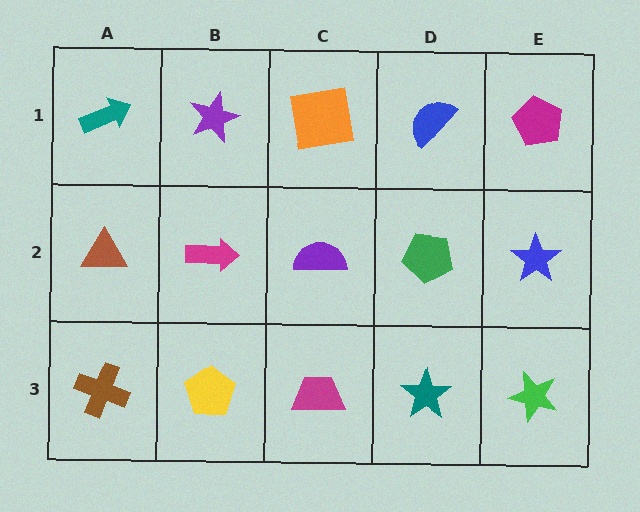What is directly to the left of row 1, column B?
A teal arrow.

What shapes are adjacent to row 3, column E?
A blue star (row 2, column E), a teal star (row 3, column D).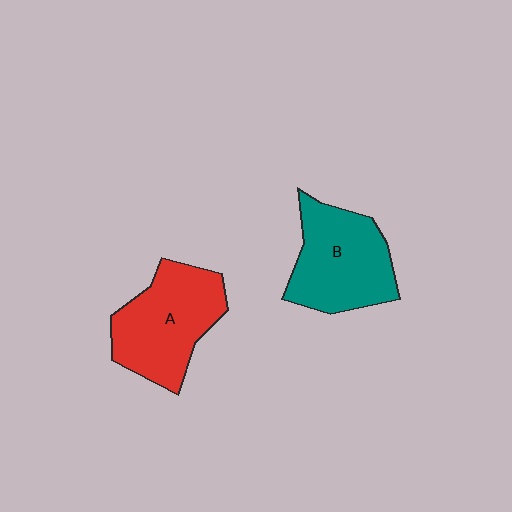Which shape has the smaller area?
Shape B (teal).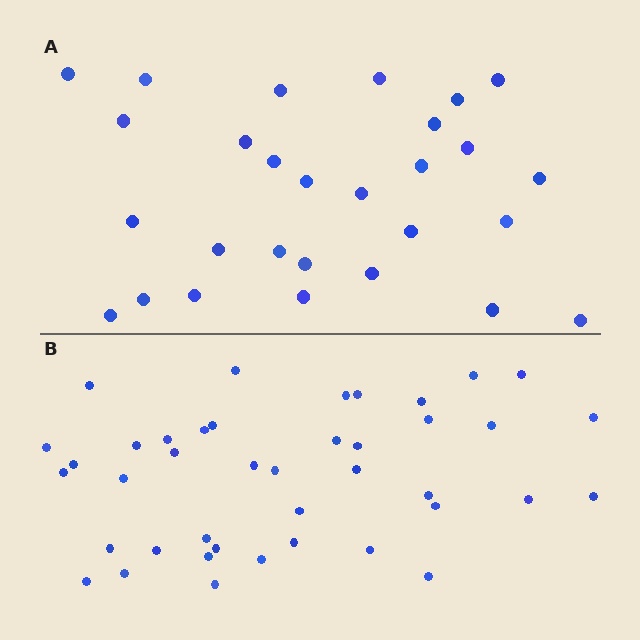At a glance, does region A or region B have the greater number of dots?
Region B (the bottom region) has more dots.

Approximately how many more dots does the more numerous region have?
Region B has approximately 15 more dots than region A.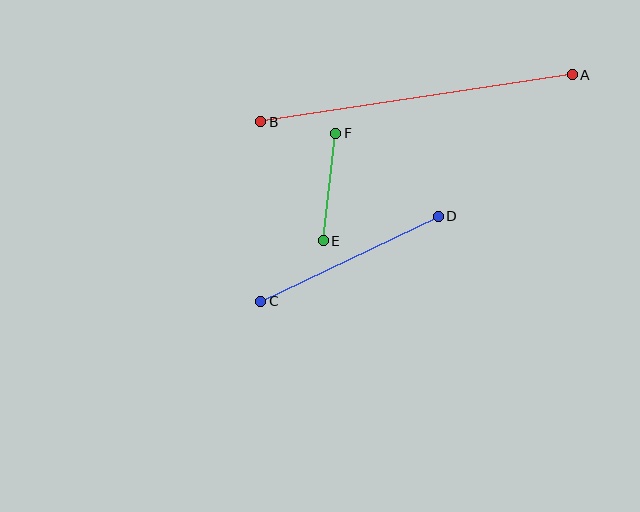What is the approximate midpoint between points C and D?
The midpoint is at approximately (349, 259) pixels.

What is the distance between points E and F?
The distance is approximately 108 pixels.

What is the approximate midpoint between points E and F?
The midpoint is at approximately (330, 187) pixels.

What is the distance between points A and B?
The distance is approximately 315 pixels.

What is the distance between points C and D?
The distance is approximately 197 pixels.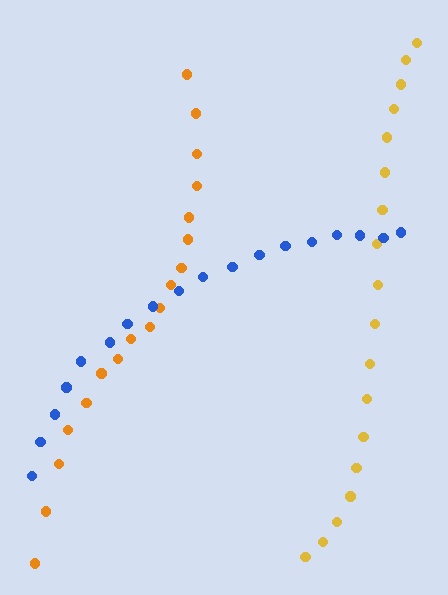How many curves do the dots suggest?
There are 3 distinct paths.